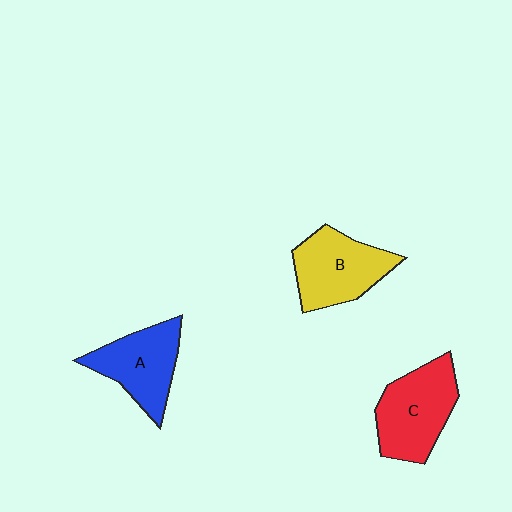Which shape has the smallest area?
Shape A (blue).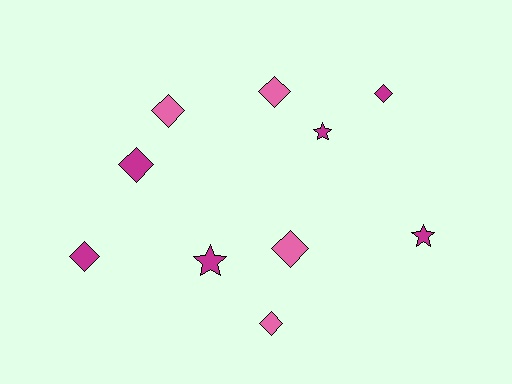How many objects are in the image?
There are 10 objects.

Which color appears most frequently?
Magenta, with 6 objects.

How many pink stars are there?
There are no pink stars.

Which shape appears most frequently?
Diamond, with 7 objects.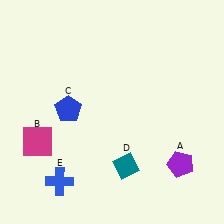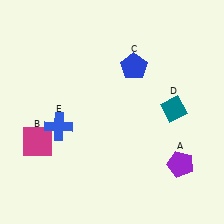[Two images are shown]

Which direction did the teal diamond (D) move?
The teal diamond (D) moved up.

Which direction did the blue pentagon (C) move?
The blue pentagon (C) moved right.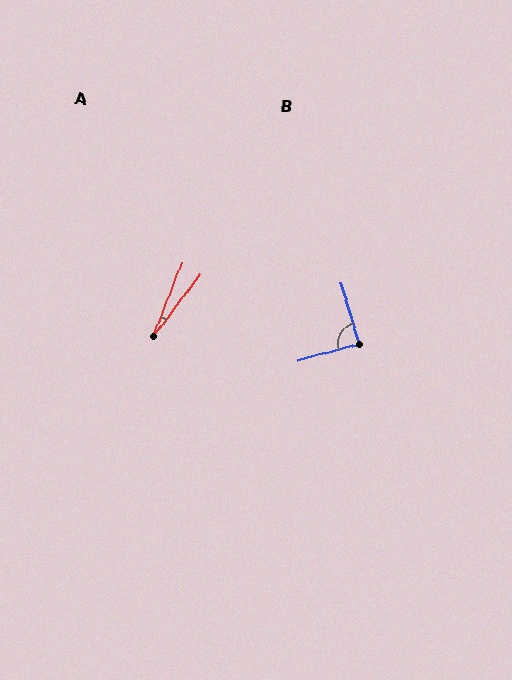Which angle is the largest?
B, at approximately 88 degrees.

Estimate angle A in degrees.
Approximately 15 degrees.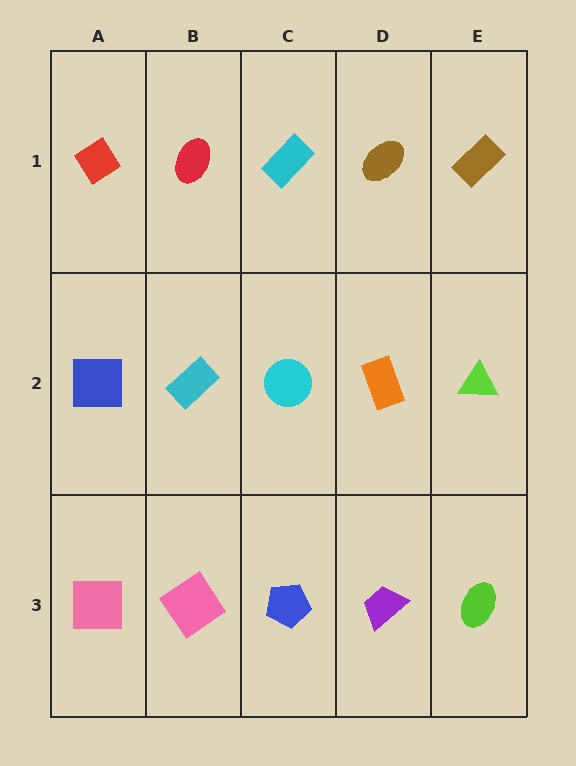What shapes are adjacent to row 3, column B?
A cyan rectangle (row 2, column B), a pink square (row 3, column A), a blue pentagon (row 3, column C).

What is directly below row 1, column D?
An orange rectangle.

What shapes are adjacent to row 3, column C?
A cyan circle (row 2, column C), a pink diamond (row 3, column B), a purple trapezoid (row 3, column D).